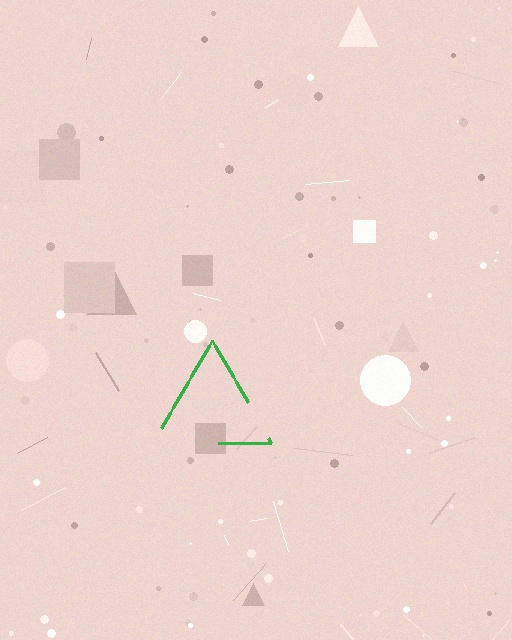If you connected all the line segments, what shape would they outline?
They would outline a triangle.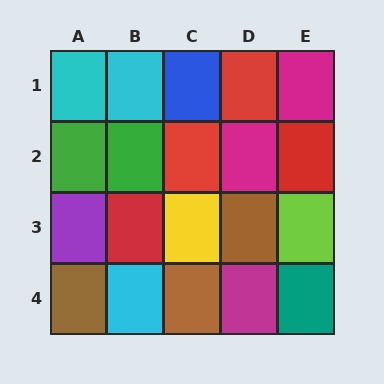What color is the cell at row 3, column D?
Brown.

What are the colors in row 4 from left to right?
Brown, cyan, brown, magenta, teal.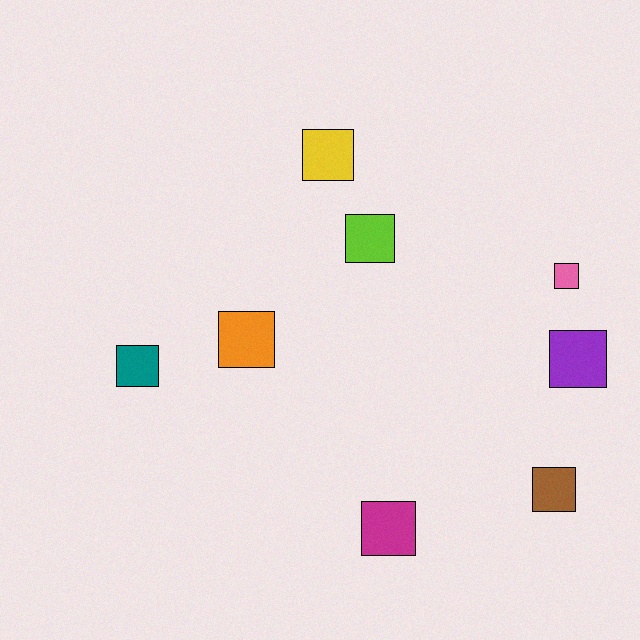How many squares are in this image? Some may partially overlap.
There are 8 squares.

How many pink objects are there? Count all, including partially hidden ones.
There is 1 pink object.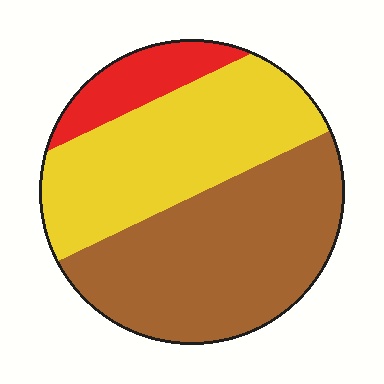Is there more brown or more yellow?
Brown.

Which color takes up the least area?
Red, at roughly 10%.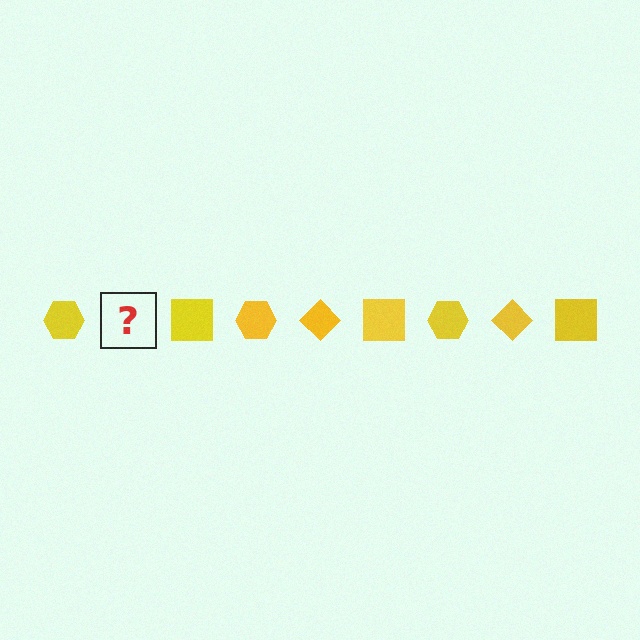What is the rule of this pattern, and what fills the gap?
The rule is that the pattern cycles through hexagon, diamond, square shapes in yellow. The gap should be filled with a yellow diamond.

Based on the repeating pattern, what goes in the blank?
The blank should be a yellow diamond.